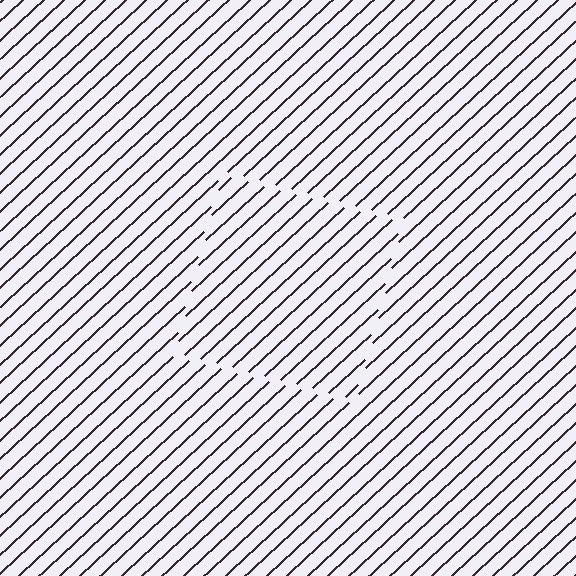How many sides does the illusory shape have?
4 sides — the line-ends trace a square.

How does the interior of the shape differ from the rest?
The interior of the shape contains the same grating, shifted by half a period — the contour is defined by the phase discontinuity where line-ends from the inner and outer gratings abut.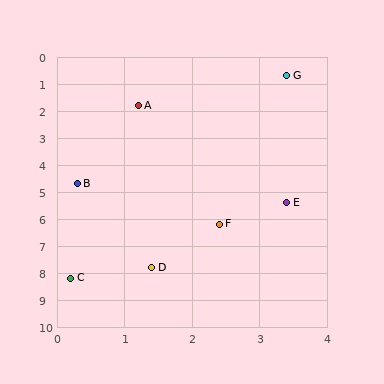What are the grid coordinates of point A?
Point A is at approximately (1.2, 1.8).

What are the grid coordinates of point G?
Point G is at approximately (3.4, 0.7).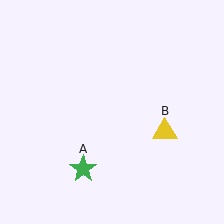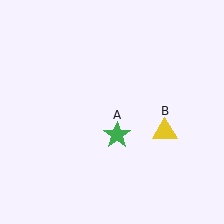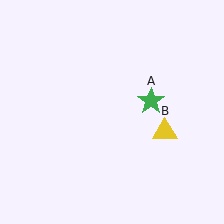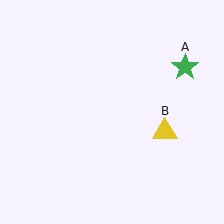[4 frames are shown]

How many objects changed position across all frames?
1 object changed position: green star (object A).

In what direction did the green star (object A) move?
The green star (object A) moved up and to the right.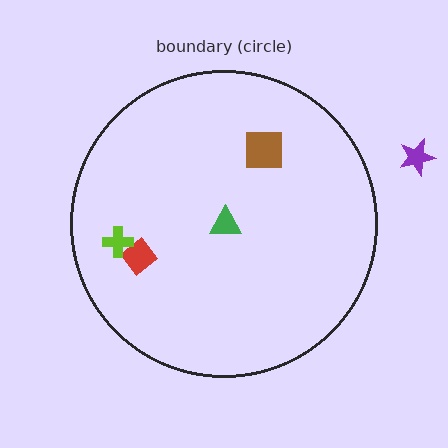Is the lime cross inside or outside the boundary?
Inside.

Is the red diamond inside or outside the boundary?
Inside.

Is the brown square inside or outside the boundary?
Inside.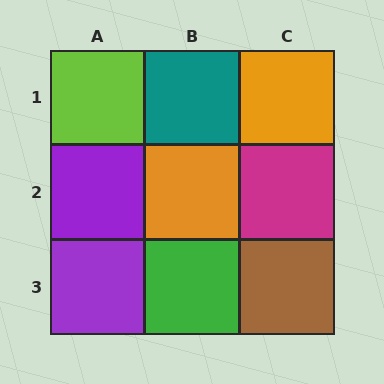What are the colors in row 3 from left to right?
Purple, green, brown.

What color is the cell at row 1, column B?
Teal.